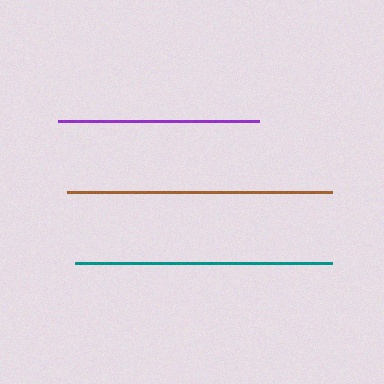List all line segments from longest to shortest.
From longest to shortest: brown, teal, purple.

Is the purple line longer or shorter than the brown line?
The brown line is longer than the purple line.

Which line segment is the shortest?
The purple line is the shortest at approximately 201 pixels.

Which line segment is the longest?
The brown line is the longest at approximately 265 pixels.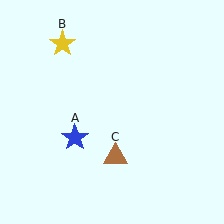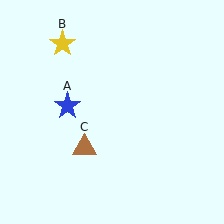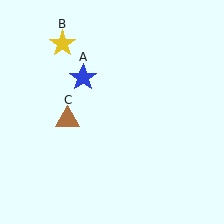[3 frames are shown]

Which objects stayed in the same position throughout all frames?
Yellow star (object B) remained stationary.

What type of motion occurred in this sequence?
The blue star (object A), brown triangle (object C) rotated clockwise around the center of the scene.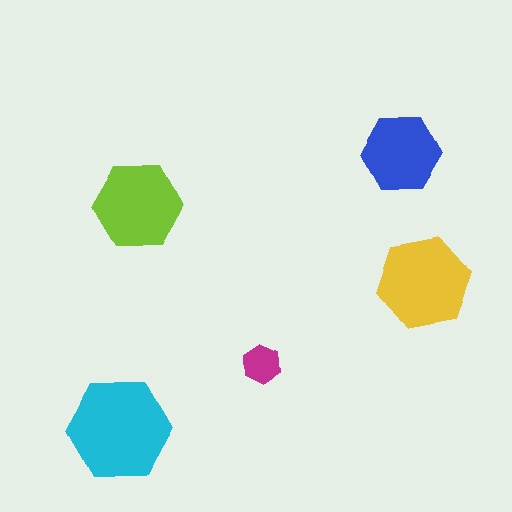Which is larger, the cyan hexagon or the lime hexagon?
The cyan one.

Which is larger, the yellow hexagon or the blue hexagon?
The yellow one.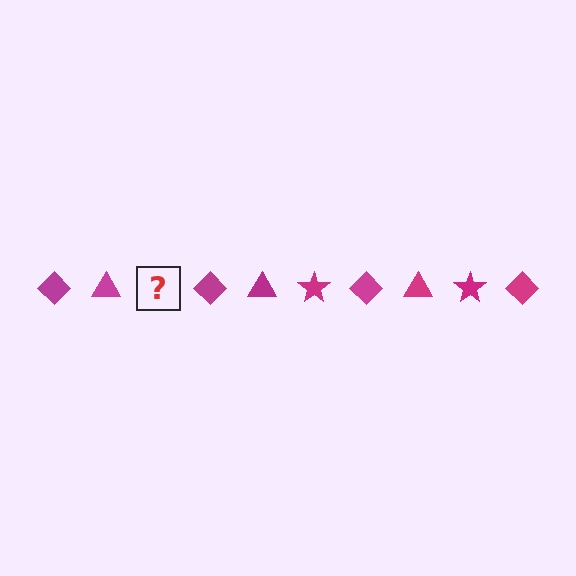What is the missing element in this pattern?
The missing element is a magenta star.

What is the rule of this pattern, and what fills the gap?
The rule is that the pattern cycles through diamond, triangle, star shapes in magenta. The gap should be filled with a magenta star.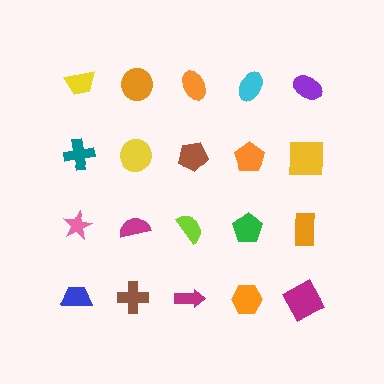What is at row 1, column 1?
A yellow trapezoid.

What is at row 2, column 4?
An orange pentagon.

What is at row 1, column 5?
A purple ellipse.